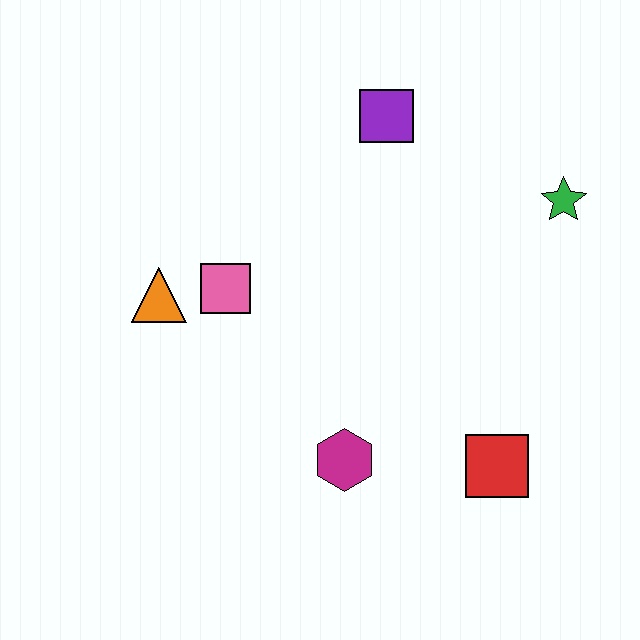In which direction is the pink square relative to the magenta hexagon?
The pink square is above the magenta hexagon.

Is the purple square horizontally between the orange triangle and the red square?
Yes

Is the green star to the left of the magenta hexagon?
No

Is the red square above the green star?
No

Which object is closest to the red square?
The magenta hexagon is closest to the red square.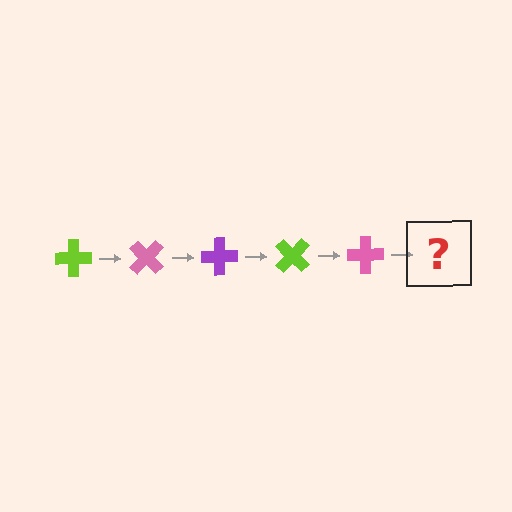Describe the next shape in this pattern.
It should be a purple cross, rotated 225 degrees from the start.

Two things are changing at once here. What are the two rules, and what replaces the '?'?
The two rules are that it rotates 45 degrees each step and the color cycles through lime, pink, and purple. The '?' should be a purple cross, rotated 225 degrees from the start.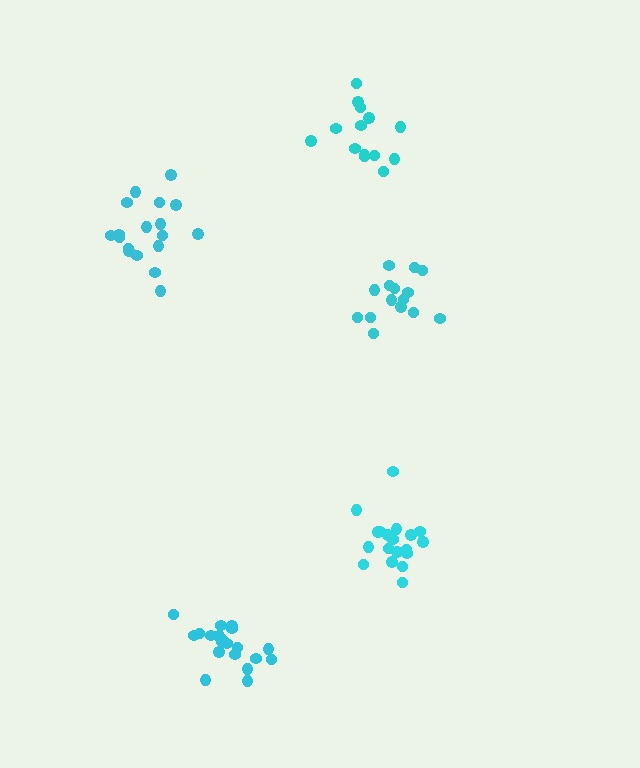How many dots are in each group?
Group 1: 18 dots, Group 2: 20 dots, Group 3: 15 dots, Group 4: 14 dots, Group 5: 19 dots (86 total).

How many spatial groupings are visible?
There are 5 spatial groupings.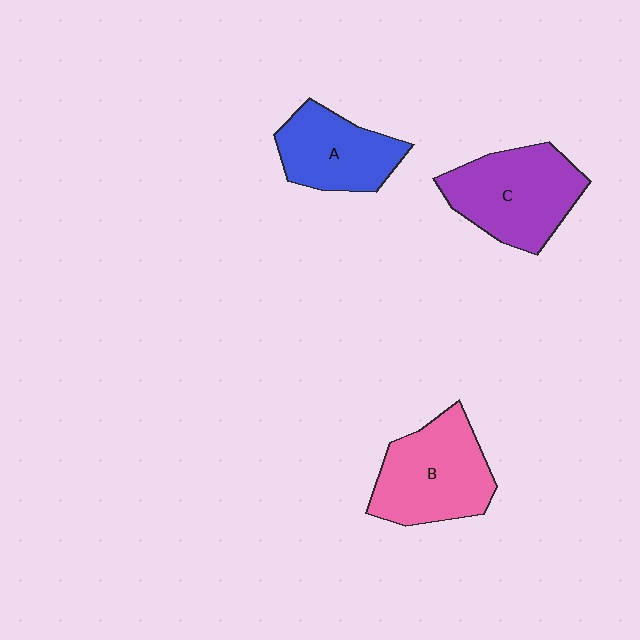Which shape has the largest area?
Shape C (purple).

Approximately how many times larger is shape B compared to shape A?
Approximately 1.3 times.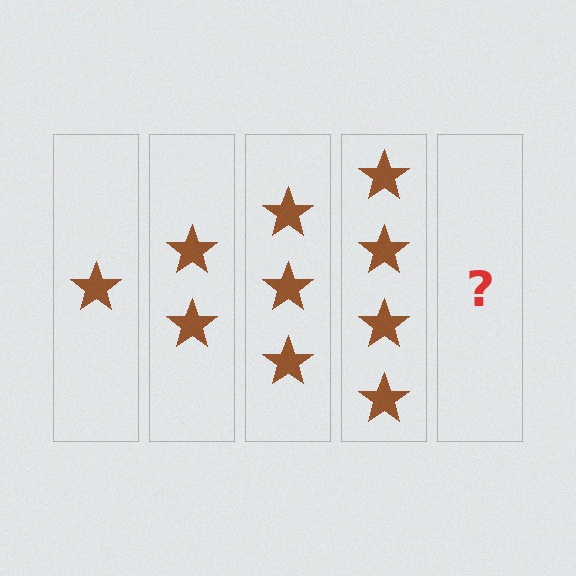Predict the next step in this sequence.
The next step is 5 stars.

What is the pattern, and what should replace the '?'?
The pattern is that each step adds one more star. The '?' should be 5 stars.